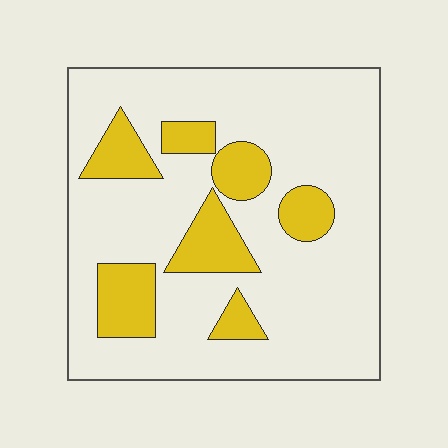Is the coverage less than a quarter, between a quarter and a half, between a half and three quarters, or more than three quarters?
Less than a quarter.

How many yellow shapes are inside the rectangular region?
7.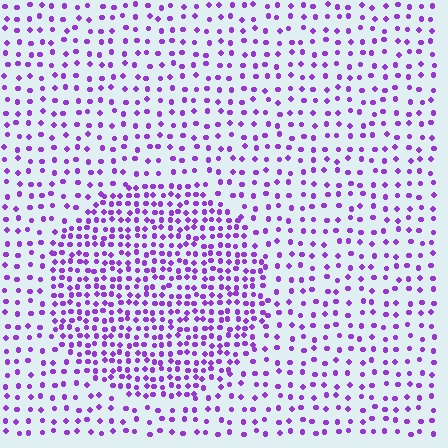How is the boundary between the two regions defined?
The boundary is defined by a change in element density (approximately 2.0x ratio). All elements are the same color, size, and shape.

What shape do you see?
I see a circle.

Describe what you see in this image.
The image contains small purple elements arranged at two different densities. A circle-shaped region is visible where the elements are more densely packed than the surrounding area.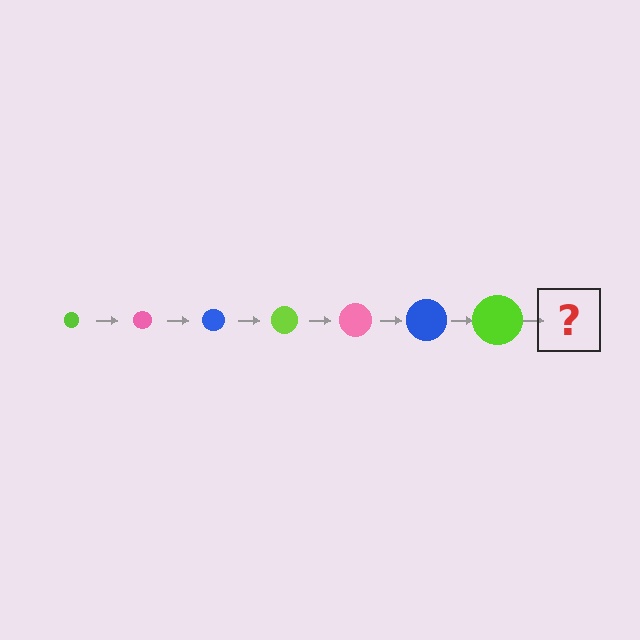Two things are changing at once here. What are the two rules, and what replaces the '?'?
The two rules are that the circle grows larger each step and the color cycles through lime, pink, and blue. The '?' should be a pink circle, larger than the previous one.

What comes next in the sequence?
The next element should be a pink circle, larger than the previous one.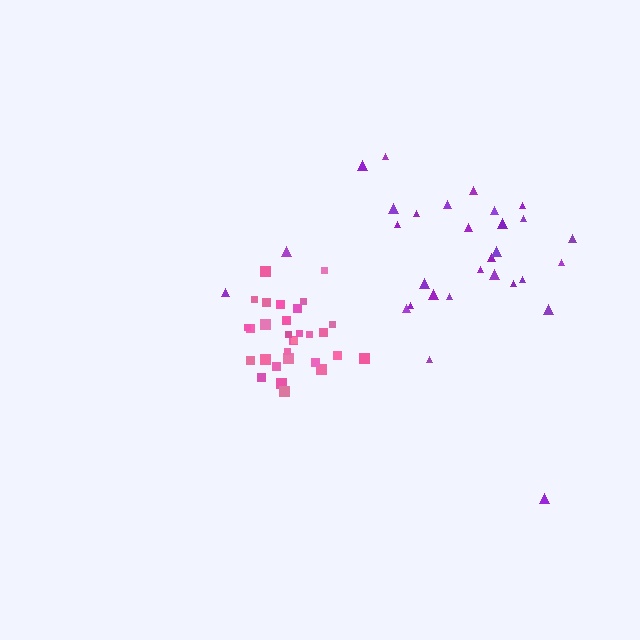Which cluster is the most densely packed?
Pink.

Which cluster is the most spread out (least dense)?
Purple.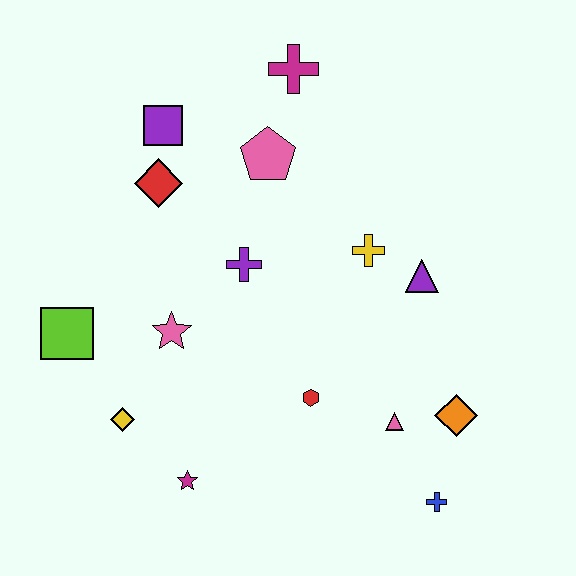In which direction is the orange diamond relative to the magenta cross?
The orange diamond is below the magenta cross.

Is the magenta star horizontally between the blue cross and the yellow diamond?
Yes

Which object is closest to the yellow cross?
The purple triangle is closest to the yellow cross.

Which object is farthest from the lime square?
The blue cross is farthest from the lime square.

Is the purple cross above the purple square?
No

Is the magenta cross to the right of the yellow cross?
No